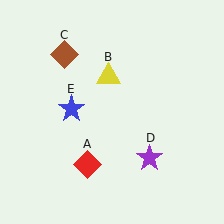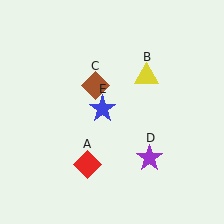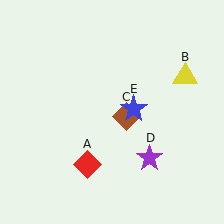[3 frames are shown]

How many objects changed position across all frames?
3 objects changed position: yellow triangle (object B), brown diamond (object C), blue star (object E).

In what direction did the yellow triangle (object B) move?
The yellow triangle (object B) moved right.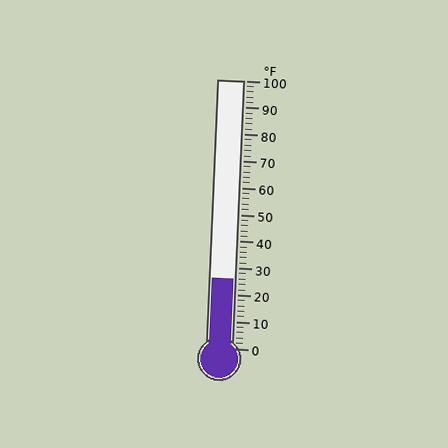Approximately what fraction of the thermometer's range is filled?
The thermometer is filled to approximately 25% of its range.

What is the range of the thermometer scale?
The thermometer scale ranges from 0°F to 100°F.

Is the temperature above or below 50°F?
The temperature is below 50°F.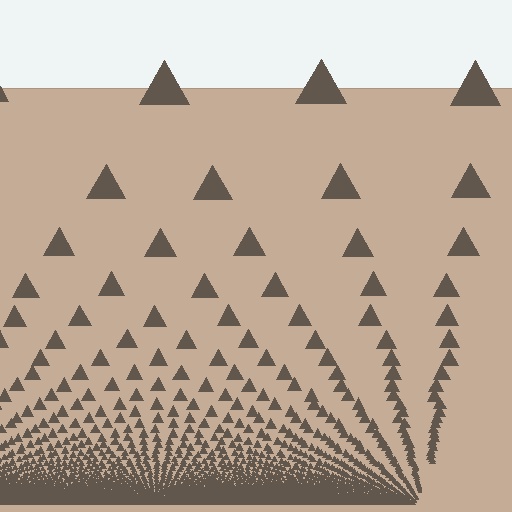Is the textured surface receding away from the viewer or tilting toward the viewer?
The surface appears to tilt toward the viewer. Texture elements get larger and sparser toward the top.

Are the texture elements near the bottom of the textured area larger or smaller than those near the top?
Smaller. The gradient is inverted — elements near the bottom are smaller and denser.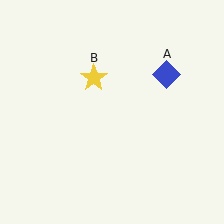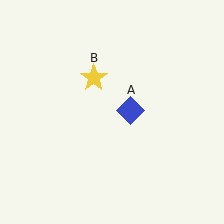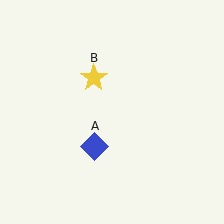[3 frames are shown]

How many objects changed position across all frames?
1 object changed position: blue diamond (object A).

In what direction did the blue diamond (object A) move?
The blue diamond (object A) moved down and to the left.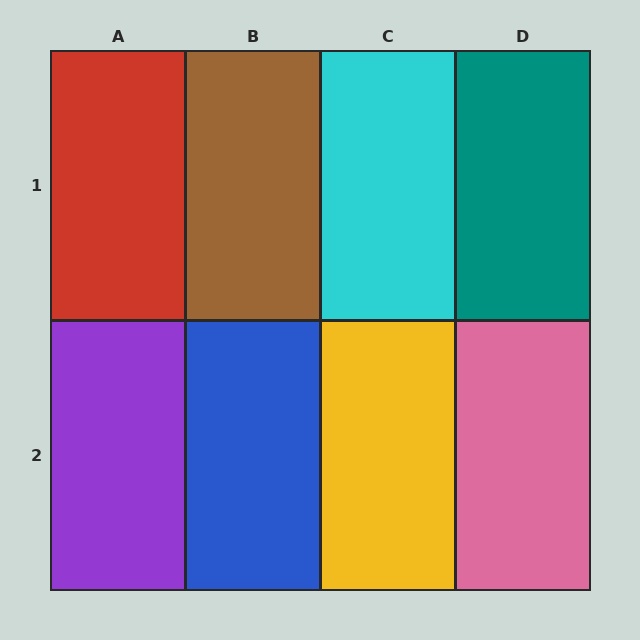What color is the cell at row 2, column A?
Purple.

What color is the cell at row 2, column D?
Pink.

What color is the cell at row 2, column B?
Blue.